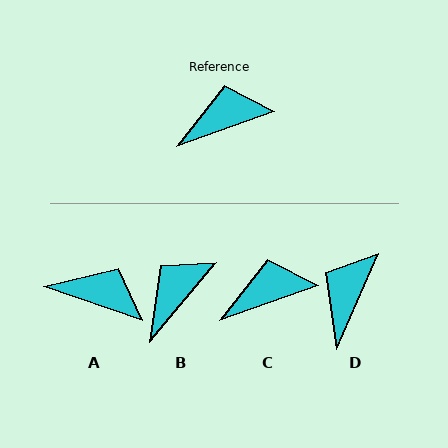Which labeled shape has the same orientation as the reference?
C.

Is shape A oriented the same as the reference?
No, it is off by about 38 degrees.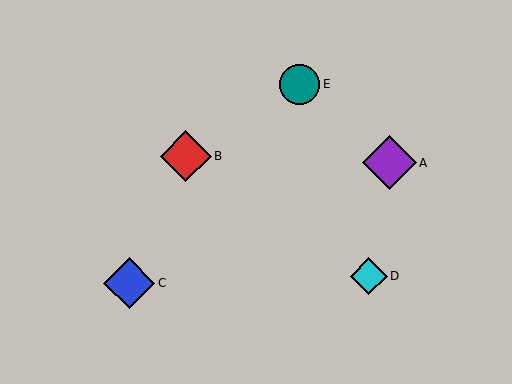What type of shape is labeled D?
Shape D is a cyan diamond.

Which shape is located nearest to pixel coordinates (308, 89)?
The teal circle (labeled E) at (300, 84) is nearest to that location.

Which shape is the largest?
The purple diamond (labeled A) is the largest.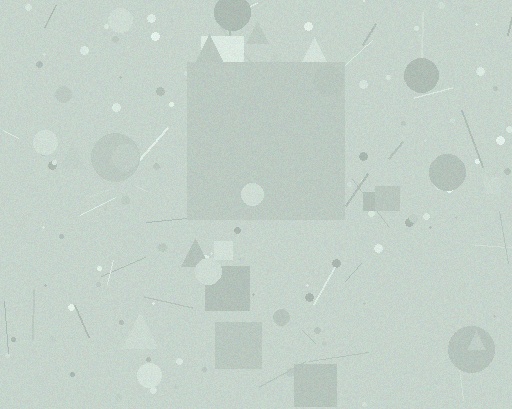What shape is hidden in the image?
A square is hidden in the image.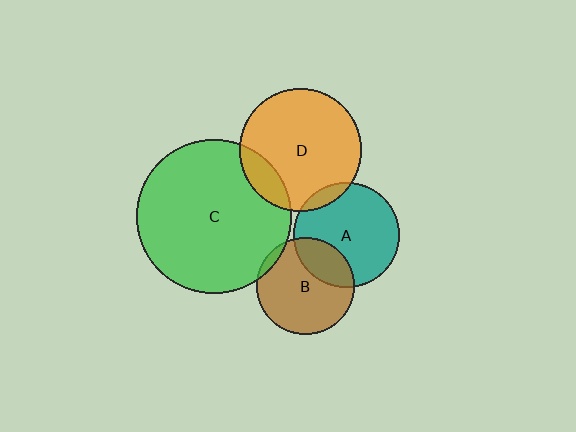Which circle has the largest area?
Circle C (green).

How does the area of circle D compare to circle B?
Approximately 1.6 times.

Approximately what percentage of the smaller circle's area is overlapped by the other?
Approximately 10%.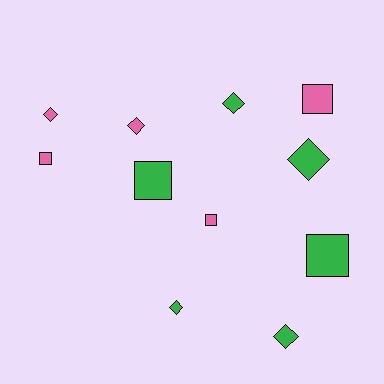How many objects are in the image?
There are 11 objects.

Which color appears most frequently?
Green, with 6 objects.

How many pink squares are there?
There are 3 pink squares.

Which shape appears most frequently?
Diamond, with 6 objects.